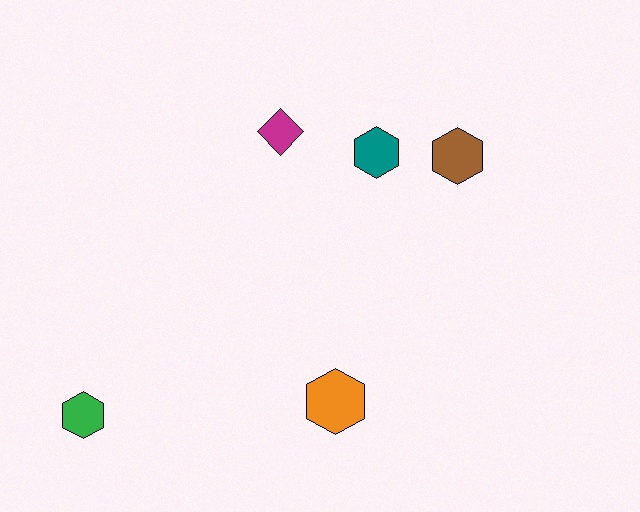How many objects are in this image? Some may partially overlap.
There are 5 objects.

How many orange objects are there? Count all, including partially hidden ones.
There is 1 orange object.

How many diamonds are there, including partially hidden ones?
There is 1 diamond.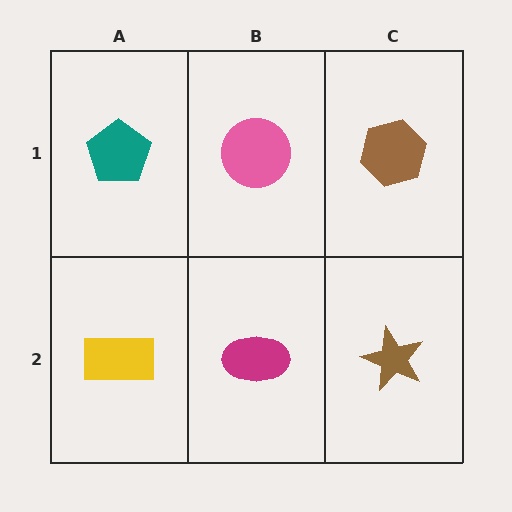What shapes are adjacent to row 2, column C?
A brown hexagon (row 1, column C), a magenta ellipse (row 2, column B).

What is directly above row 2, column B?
A pink circle.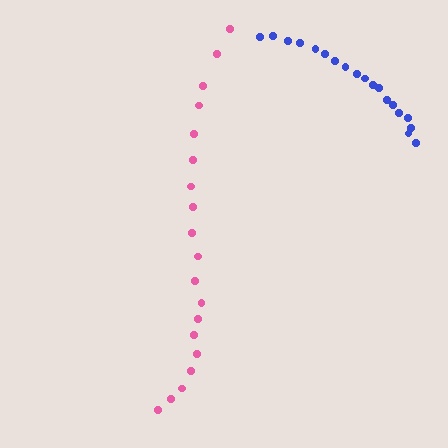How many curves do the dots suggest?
There are 2 distinct paths.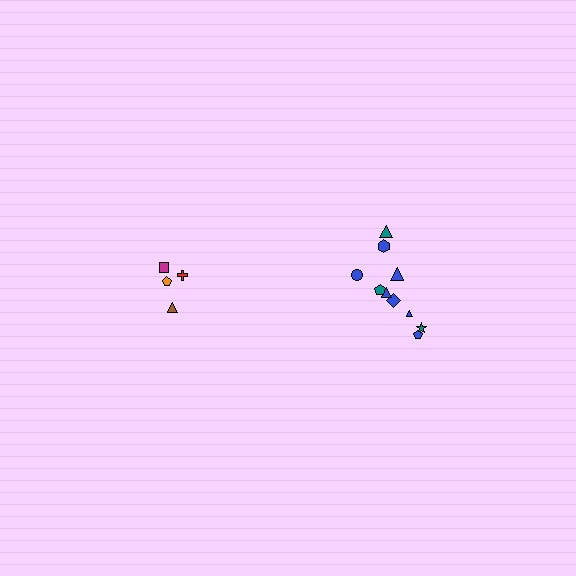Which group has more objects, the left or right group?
The right group.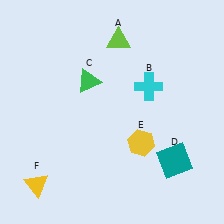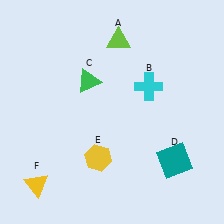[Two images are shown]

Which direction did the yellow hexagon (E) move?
The yellow hexagon (E) moved left.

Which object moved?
The yellow hexagon (E) moved left.